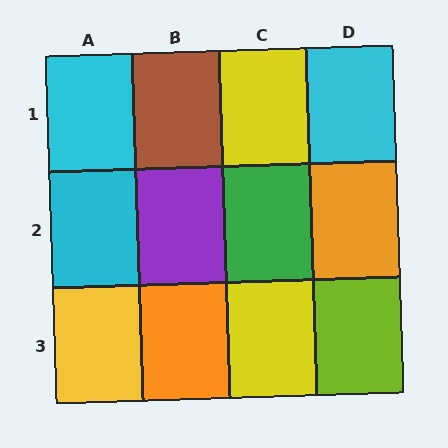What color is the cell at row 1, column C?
Yellow.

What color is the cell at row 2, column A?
Cyan.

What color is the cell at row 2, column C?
Green.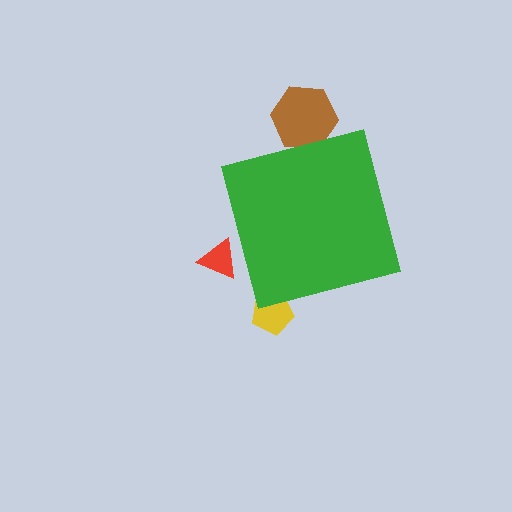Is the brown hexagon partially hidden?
Yes, the brown hexagon is partially hidden behind the green square.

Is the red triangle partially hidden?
Yes, the red triangle is partially hidden behind the green square.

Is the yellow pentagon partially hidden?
Yes, the yellow pentagon is partially hidden behind the green square.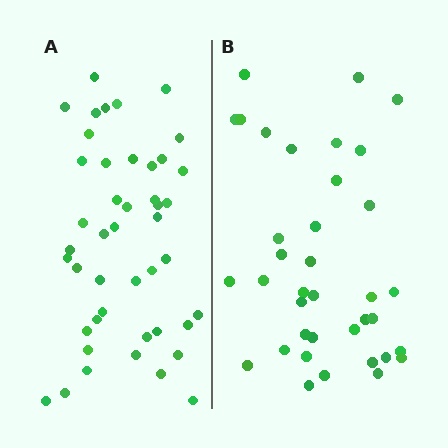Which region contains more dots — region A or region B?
Region A (the left region) has more dots.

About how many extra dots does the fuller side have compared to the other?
Region A has roughly 8 or so more dots than region B.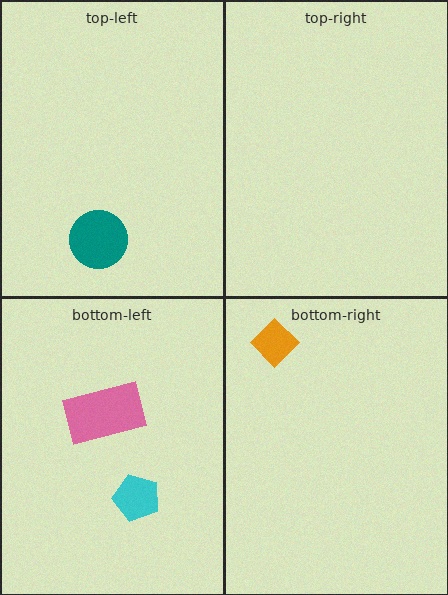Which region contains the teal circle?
The top-left region.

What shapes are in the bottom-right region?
The orange diamond.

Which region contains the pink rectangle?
The bottom-left region.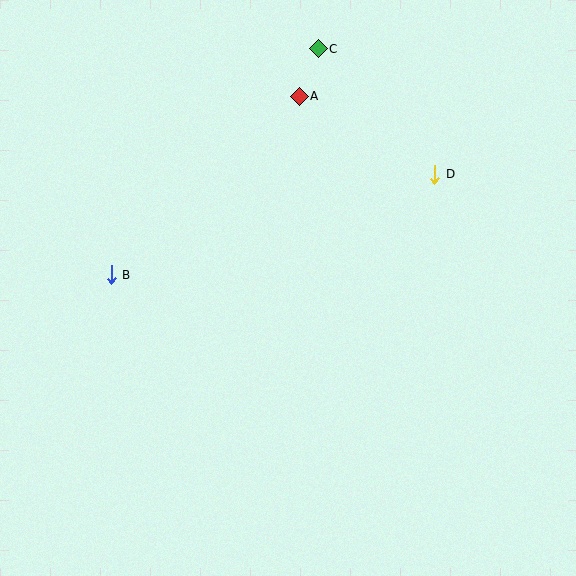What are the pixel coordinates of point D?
Point D is at (435, 174).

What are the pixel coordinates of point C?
Point C is at (318, 49).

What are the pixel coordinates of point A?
Point A is at (299, 96).